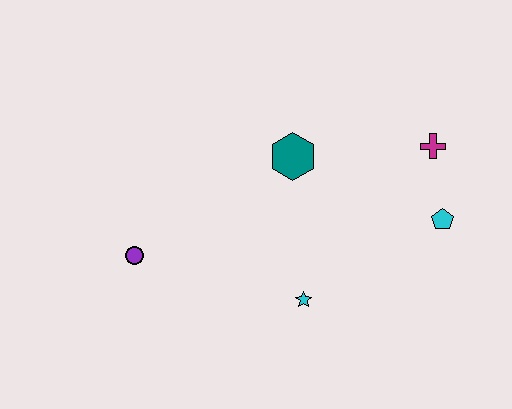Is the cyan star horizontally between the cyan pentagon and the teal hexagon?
Yes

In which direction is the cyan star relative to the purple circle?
The cyan star is to the right of the purple circle.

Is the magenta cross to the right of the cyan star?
Yes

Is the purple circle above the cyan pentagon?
No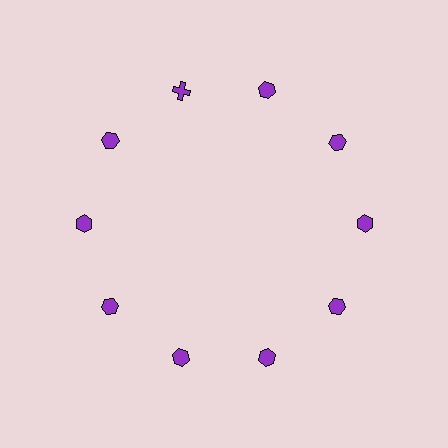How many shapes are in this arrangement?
There are 10 shapes arranged in a ring pattern.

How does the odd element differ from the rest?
It has a different shape: cross instead of hexagon.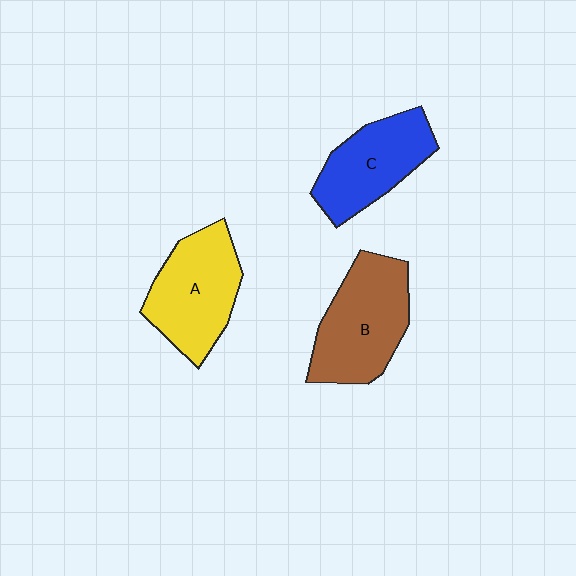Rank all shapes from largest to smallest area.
From largest to smallest: B (brown), A (yellow), C (blue).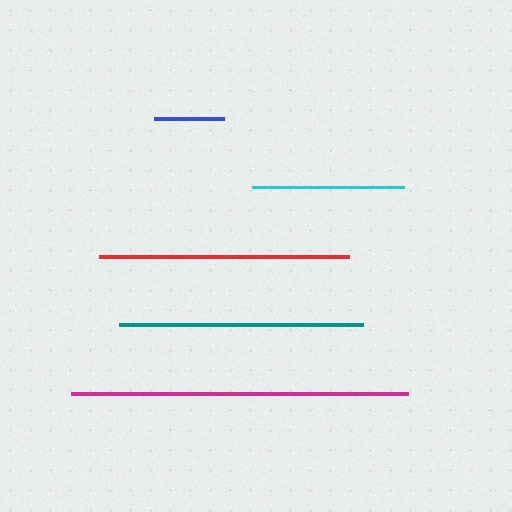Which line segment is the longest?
The magenta line is the longest at approximately 336 pixels.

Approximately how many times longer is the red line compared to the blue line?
The red line is approximately 3.6 times the length of the blue line.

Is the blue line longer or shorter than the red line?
The red line is longer than the blue line.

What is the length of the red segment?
The red segment is approximately 250 pixels long.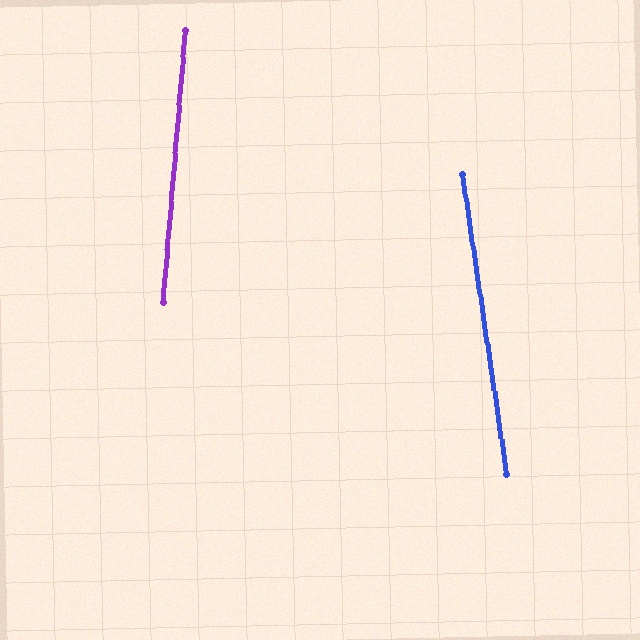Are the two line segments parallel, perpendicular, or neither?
Neither parallel nor perpendicular — they differ by about 13°.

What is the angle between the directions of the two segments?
Approximately 13 degrees.